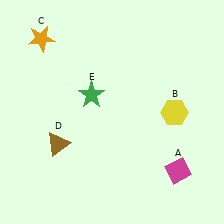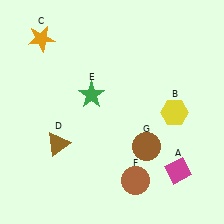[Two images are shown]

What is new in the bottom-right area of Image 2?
A brown circle (G) was added in the bottom-right area of Image 2.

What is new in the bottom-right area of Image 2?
A brown circle (F) was added in the bottom-right area of Image 2.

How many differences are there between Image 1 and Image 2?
There are 2 differences between the two images.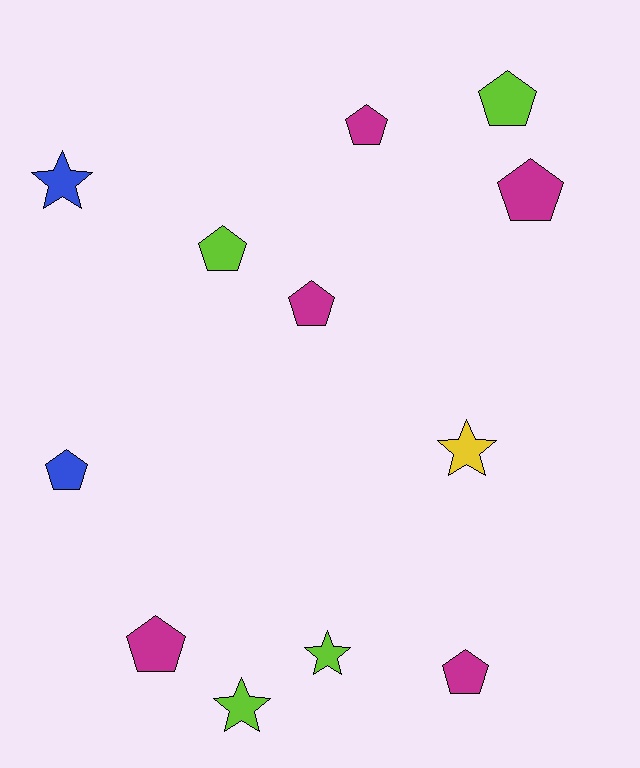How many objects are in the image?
There are 12 objects.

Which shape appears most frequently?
Pentagon, with 8 objects.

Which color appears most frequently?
Magenta, with 5 objects.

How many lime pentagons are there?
There are 2 lime pentagons.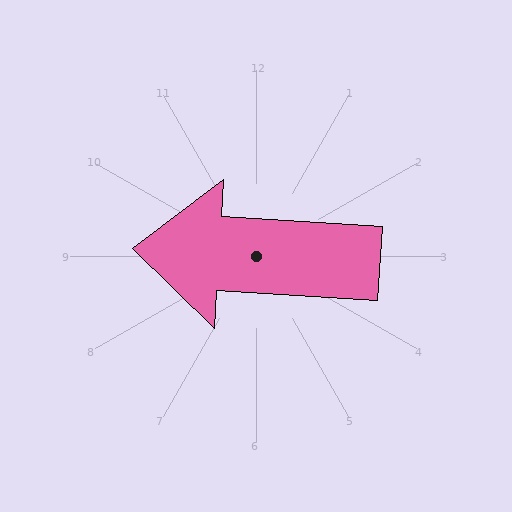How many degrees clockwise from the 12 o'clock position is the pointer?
Approximately 273 degrees.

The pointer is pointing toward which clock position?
Roughly 9 o'clock.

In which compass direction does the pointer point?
West.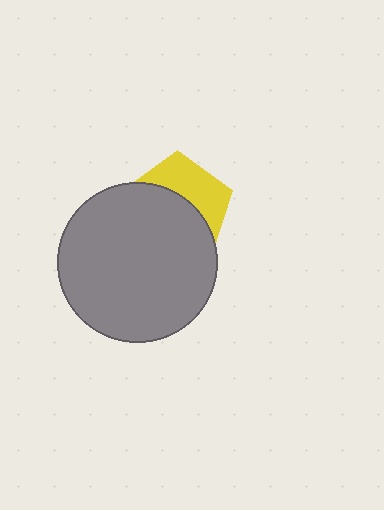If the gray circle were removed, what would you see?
You would see the complete yellow pentagon.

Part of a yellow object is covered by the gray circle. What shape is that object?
It is a pentagon.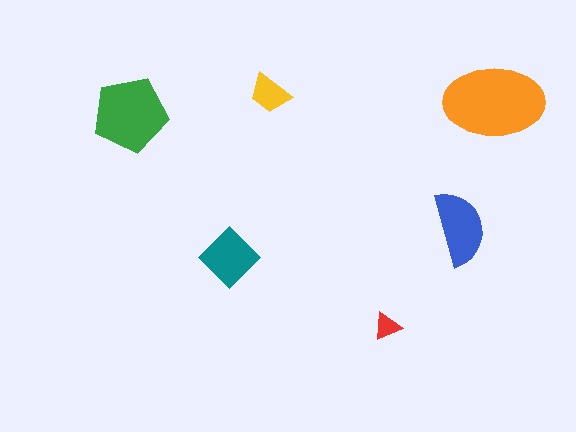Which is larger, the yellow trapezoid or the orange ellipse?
The orange ellipse.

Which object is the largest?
The orange ellipse.